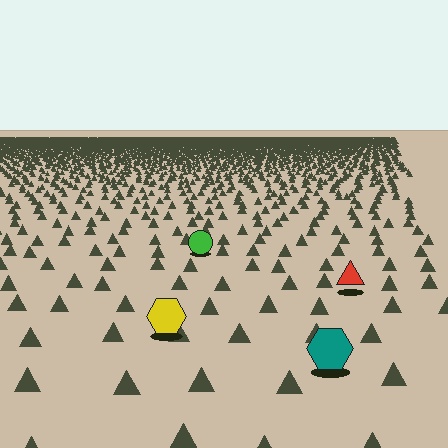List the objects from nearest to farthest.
From nearest to farthest: the teal hexagon, the yellow hexagon, the red triangle, the green circle.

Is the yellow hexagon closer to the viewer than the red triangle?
Yes. The yellow hexagon is closer — you can tell from the texture gradient: the ground texture is coarser near it.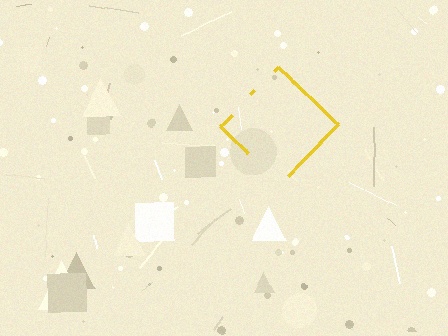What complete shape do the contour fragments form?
The contour fragments form a diamond.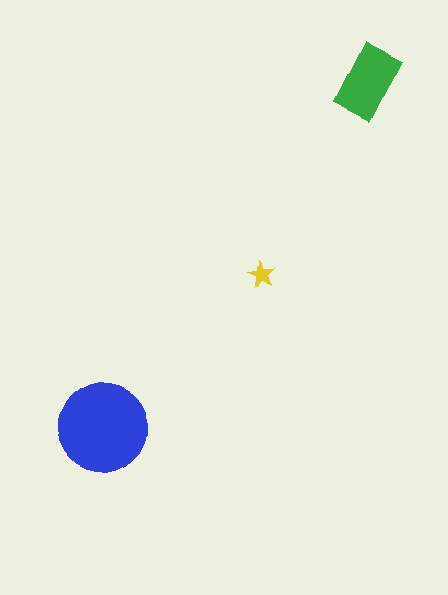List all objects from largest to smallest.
The blue circle, the green rectangle, the yellow star.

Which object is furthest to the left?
The blue circle is leftmost.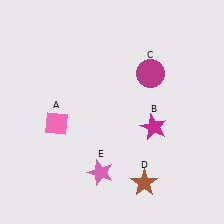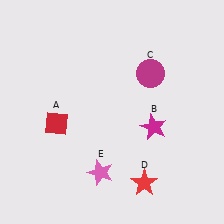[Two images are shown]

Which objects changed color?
A changed from pink to red. D changed from brown to red.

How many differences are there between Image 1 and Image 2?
There are 2 differences between the two images.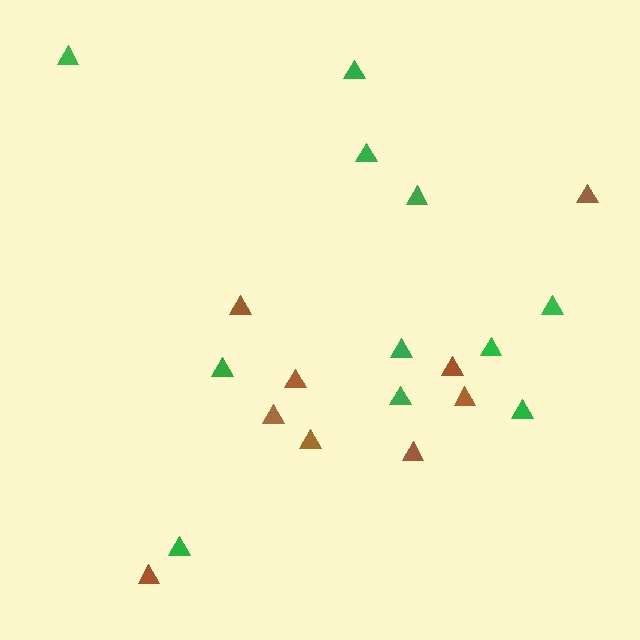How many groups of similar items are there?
There are 2 groups: one group of brown triangles (9) and one group of green triangles (11).